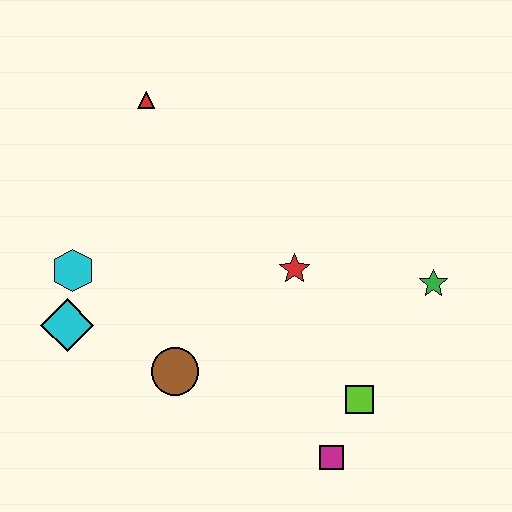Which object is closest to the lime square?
The magenta square is closest to the lime square.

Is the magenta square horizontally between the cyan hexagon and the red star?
No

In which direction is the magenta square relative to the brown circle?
The magenta square is to the right of the brown circle.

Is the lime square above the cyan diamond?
No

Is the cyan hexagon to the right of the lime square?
No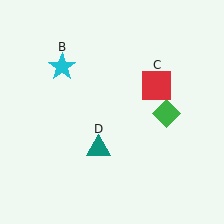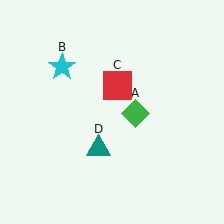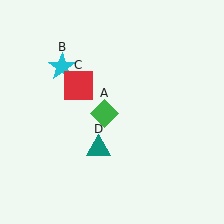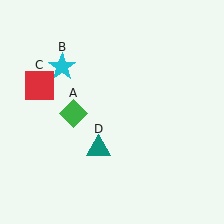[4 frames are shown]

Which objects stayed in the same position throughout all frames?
Cyan star (object B) and teal triangle (object D) remained stationary.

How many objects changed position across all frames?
2 objects changed position: green diamond (object A), red square (object C).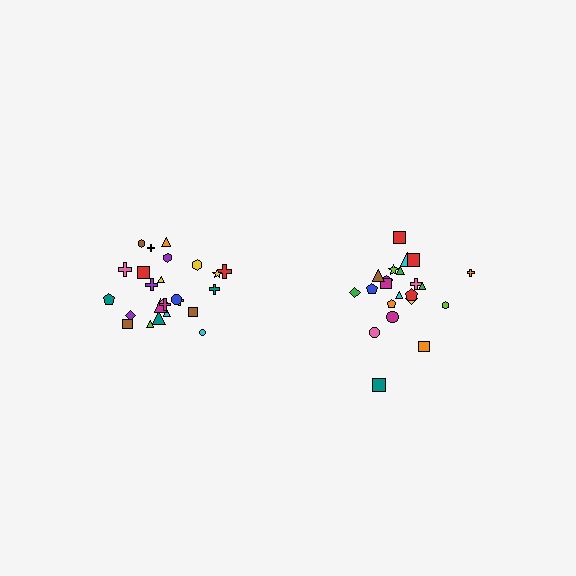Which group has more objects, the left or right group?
The left group.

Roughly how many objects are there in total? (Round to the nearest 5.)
Roughly 45 objects in total.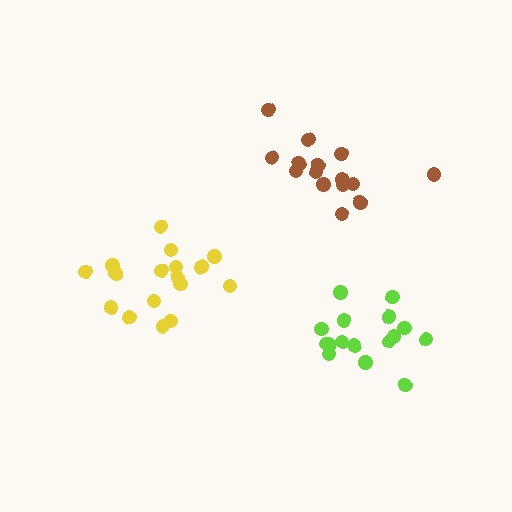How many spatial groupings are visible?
There are 3 spatial groupings.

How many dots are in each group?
Group 1: 16 dots, Group 2: 15 dots, Group 3: 17 dots (48 total).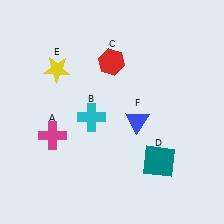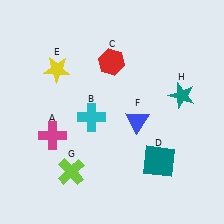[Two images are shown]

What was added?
A lime cross (G), a teal star (H) were added in Image 2.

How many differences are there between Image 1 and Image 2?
There are 2 differences between the two images.